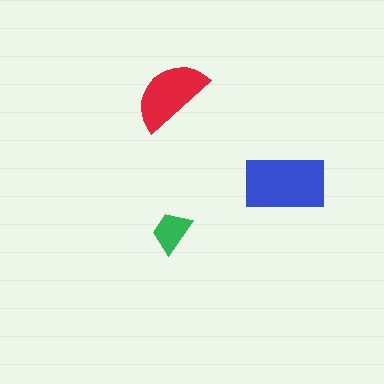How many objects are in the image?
There are 3 objects in the image.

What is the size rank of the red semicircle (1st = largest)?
2nd.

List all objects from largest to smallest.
The blue rectangle, the red semicircle, the green trapezoid.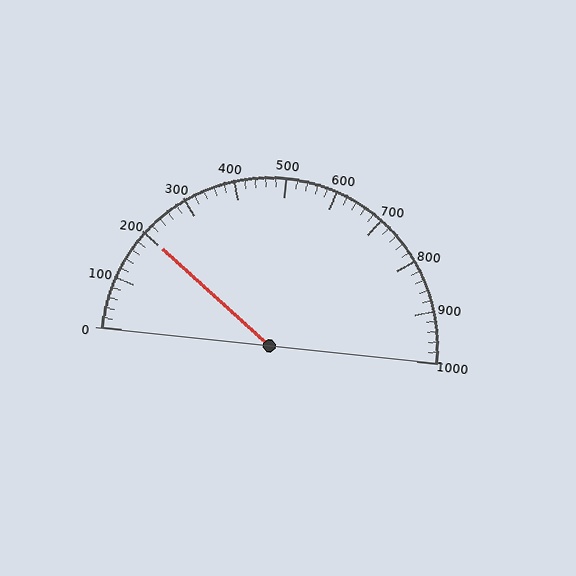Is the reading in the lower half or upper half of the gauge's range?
The reading is in the lower half of the range (0 to 1000).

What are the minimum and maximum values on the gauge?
The gauge ranges from 0 to 1000.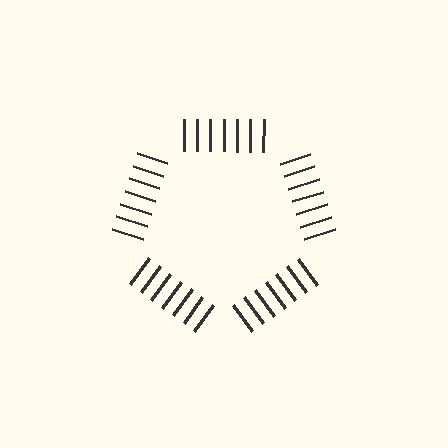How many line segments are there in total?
35 — 7 along each of the 5 edges.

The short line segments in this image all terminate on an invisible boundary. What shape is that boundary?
An illusory pentagon — the line segments terminate on its edges but no continuous stroke is drawn.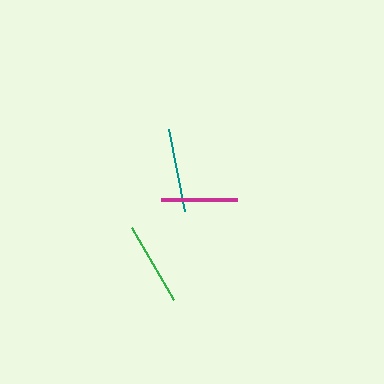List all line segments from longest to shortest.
From longest to shortest: teal, green, magenta.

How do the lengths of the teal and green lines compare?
The teal and green lines are approximately the same length.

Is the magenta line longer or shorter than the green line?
The green line is longer than the magenta line.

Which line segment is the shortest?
The magenta line is the shortest at approximately 76 pixels.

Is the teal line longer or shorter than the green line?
The teal line is longer than the green line.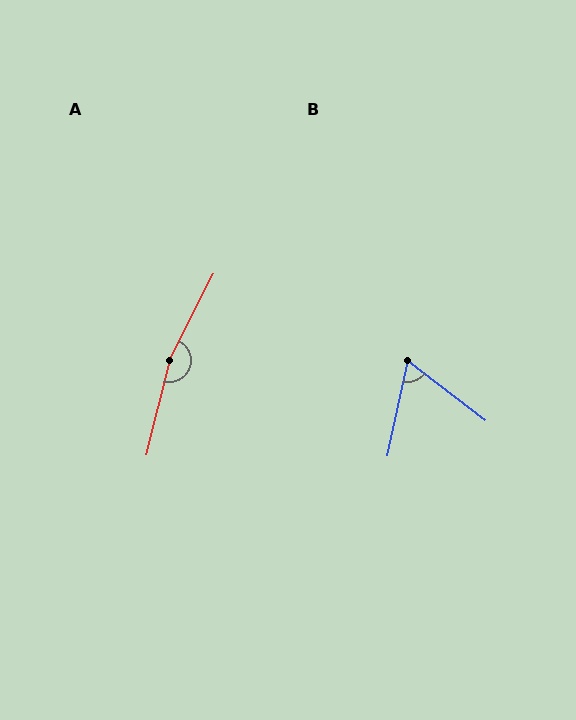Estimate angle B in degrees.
Approximately 64 degrees.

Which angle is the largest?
A, at approximately 167 degrees.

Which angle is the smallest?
B, at approximately 64 degrees.